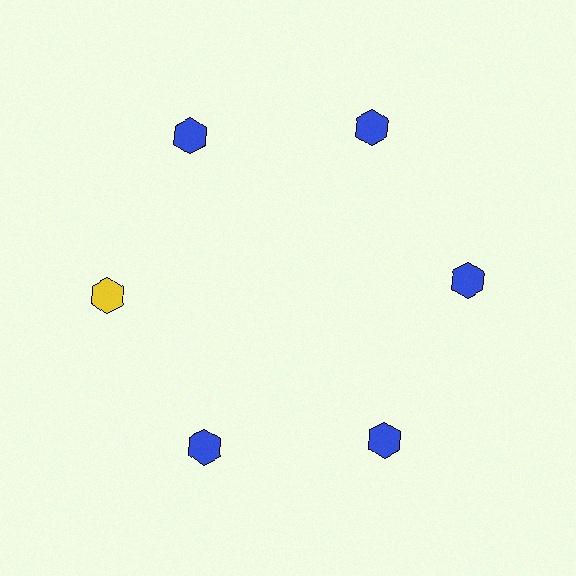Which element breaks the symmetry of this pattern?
The yellow hexagon at roughly the 9 o'clock position breaks the symmetry. All other shapes are blue hexagons.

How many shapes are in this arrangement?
There are 6 shapes arranged in a ring pattern.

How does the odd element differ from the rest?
It has a different color: yellow instead of blue.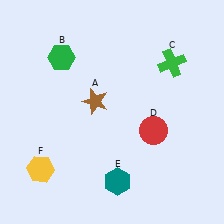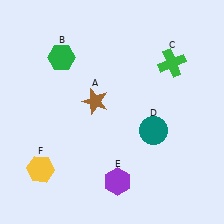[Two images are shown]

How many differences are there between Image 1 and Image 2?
There are 2 differences between the two images.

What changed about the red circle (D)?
In Image 1, D is red. In Image 2, it changed to teal.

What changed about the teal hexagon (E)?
In Image 1, E is teal. In Image 2, it changed to purple.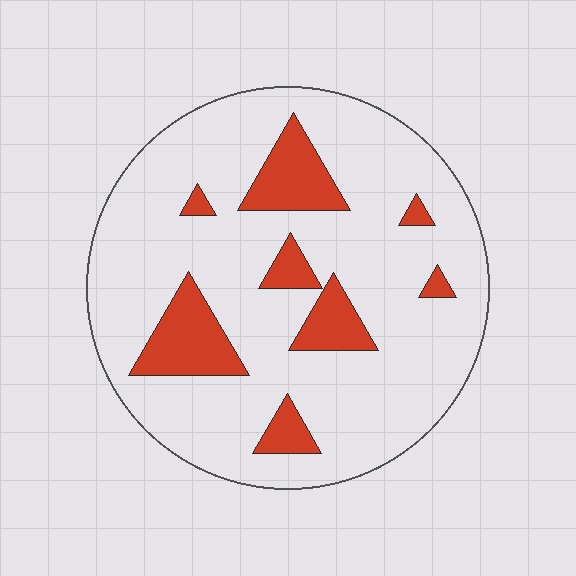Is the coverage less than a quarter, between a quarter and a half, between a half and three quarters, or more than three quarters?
Less than a quarter.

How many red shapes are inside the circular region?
8.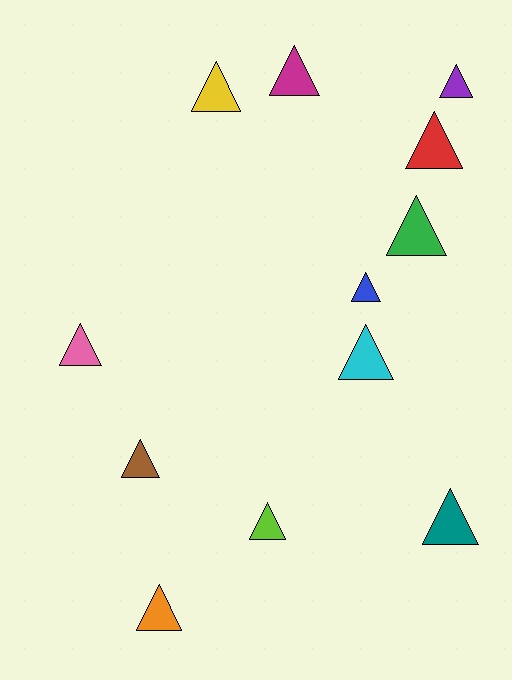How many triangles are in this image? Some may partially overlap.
There are 12 triangles.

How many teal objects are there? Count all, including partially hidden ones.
There is 1 teal object.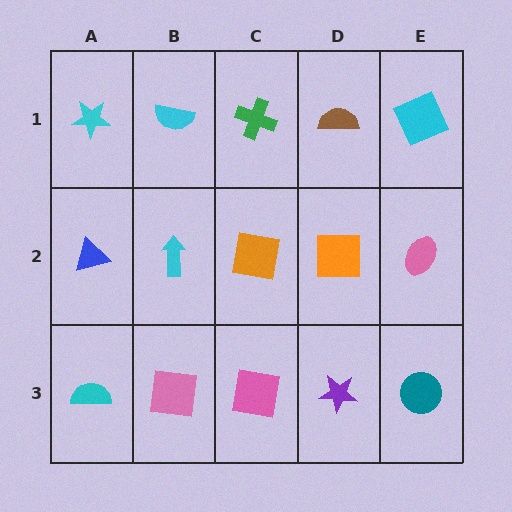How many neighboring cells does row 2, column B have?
4.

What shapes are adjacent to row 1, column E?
A pink ellipse (row 2, column E), a brown semicircle (row 1, column D).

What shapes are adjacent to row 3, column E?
A pink ellipse (row 2, column E), a purple star (row 3, column D).